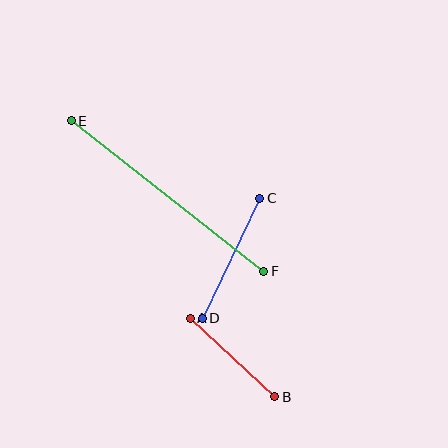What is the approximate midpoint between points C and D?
The midpoint is at approximately (231, 258) pixels.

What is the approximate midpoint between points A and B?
The midpoint is at approximately (232, 358) pixels.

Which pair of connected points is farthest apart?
Points E and F are farthest apart.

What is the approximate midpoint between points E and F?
The midpoint is at approximately (168, 196) pixels.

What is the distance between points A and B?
The distance is approximately 115 pixels.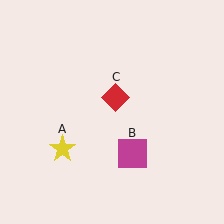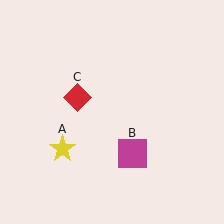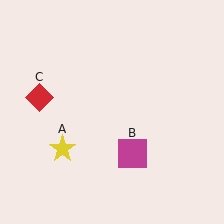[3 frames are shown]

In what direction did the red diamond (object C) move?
The red diamond (object C) moved left.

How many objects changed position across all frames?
1 object changed position: red diamond (object C).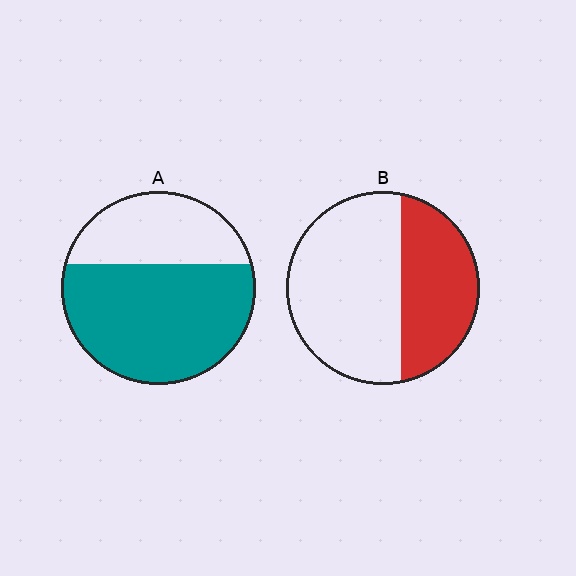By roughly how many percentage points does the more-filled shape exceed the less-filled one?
By roughly 25 percentage points (A over B).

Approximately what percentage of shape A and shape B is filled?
A is approximately 65% and B is approximately 40%.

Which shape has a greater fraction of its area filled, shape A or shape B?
Shape A.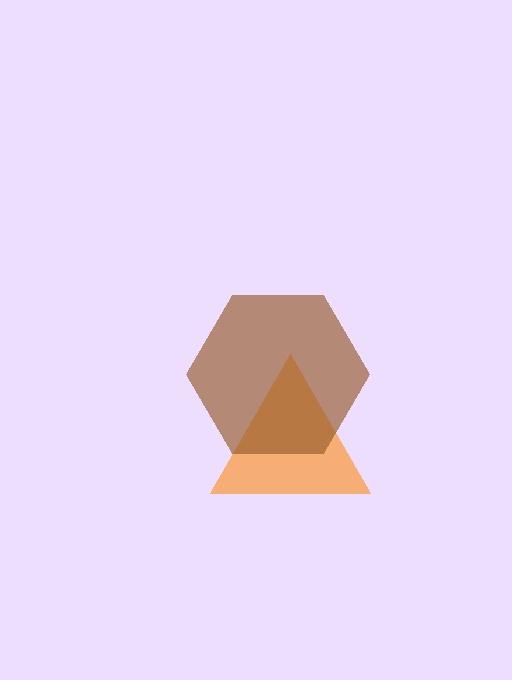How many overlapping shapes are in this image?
There are 2 overlapping shapes in the image.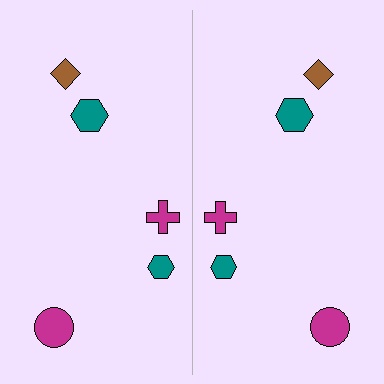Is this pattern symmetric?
Yes, this pattern has bilateral (reflection) symmetry.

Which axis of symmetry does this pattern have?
The pattern has a vertical axis of symmetry running through the center of the image.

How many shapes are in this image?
There are 10 shapes in this image.